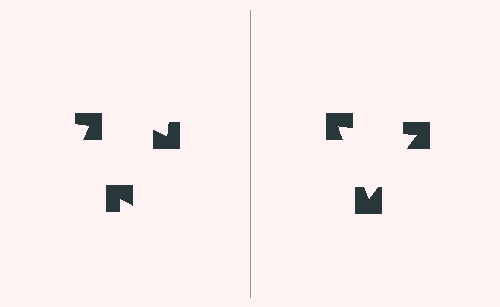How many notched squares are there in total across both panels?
6 — 3 on each side.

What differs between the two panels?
The notched squares are positioned identically on both sides; only the wedge orientations differ. On the right they align to a triangle; on the left they are misaligned.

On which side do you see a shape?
An illusory triangle appears on the right side. On the left side the wedge cuts are rotated, so no coherent shape forms.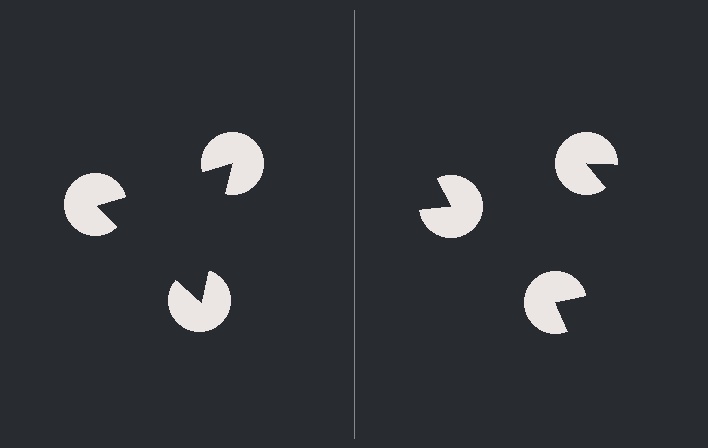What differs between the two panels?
The pac-man discs are positioned identically on both sides; only the wedge orientations differ. On the left they align to a triangle; on the right they are misaligned.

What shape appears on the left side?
An illusory triangle.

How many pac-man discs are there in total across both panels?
6 — 3 on each side.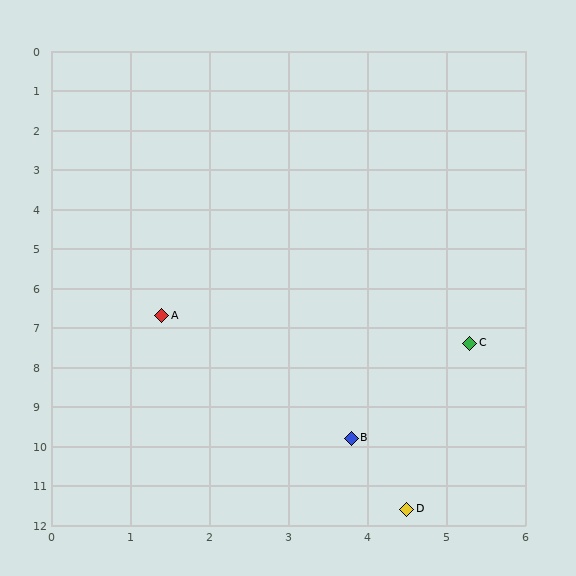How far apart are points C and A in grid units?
Points C and A are about 4.0 grid units apart.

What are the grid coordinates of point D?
Point D is at approximately (4.5, 11.6).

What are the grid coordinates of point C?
Point C is at approximately (5.3, 7.4).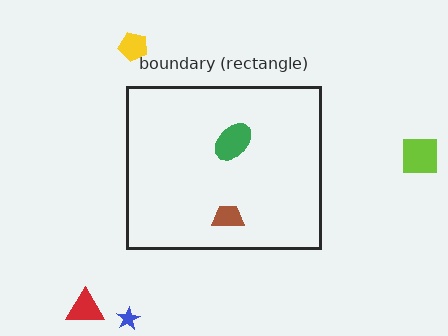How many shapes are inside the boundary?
2 inside, 4 outside.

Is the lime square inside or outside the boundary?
Outside.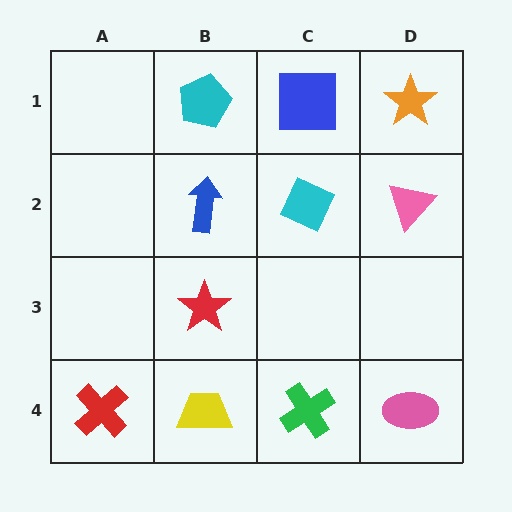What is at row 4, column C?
A green cross.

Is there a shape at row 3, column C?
No, that cell is empty.